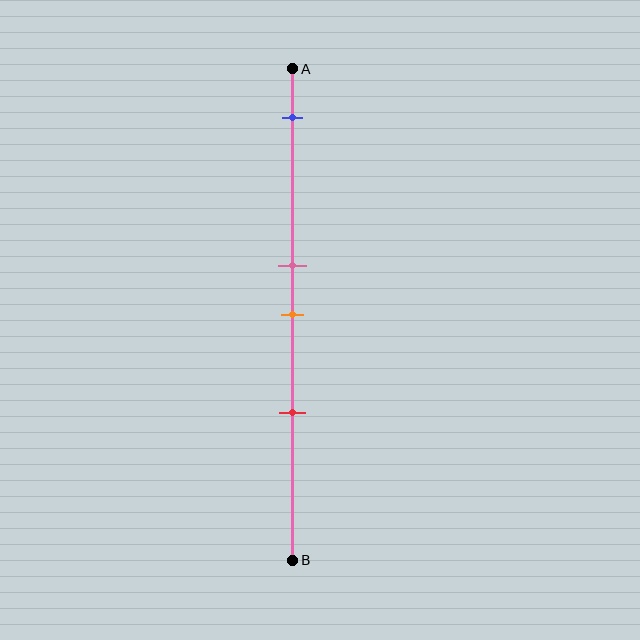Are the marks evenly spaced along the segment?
No, the marks are not evenly spaced.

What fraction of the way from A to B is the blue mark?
The blue mark is approximately 10% (0.1) of the way from A to B.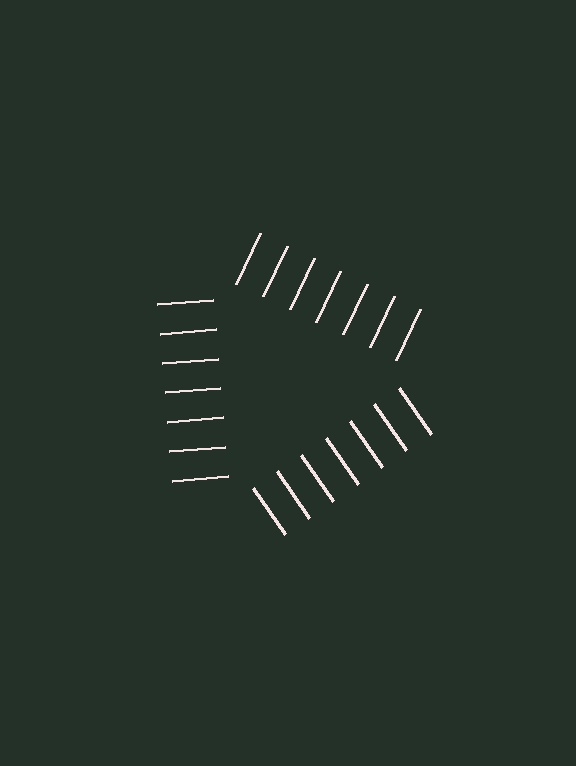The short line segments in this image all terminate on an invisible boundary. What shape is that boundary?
An illusory triangle — the line segments terminate on its edges but no continuous stroke is drawn.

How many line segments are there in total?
21 — 7 along each of the 3 edges.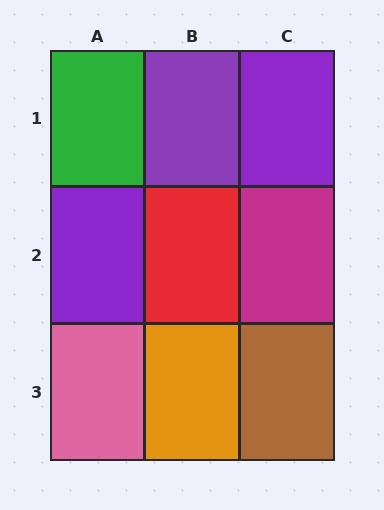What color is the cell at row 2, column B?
Red.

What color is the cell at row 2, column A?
Purple.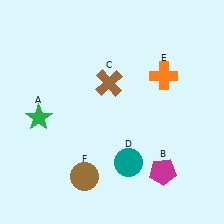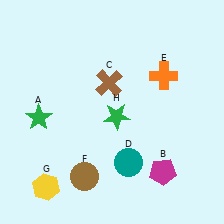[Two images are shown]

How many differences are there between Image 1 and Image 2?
There are 2 differences between the two images.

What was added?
A yellow hexagon (G), a green star (H) were added in Image 2.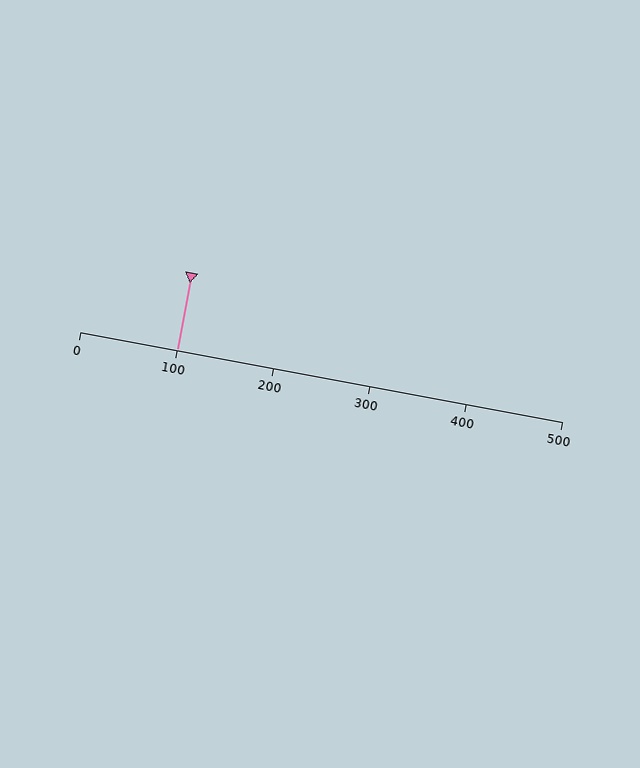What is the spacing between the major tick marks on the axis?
The major ticks are spaced 100 apart.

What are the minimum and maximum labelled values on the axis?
The axis runs from 0 to 500.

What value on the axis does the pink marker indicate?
The marker indicates approximately 100.